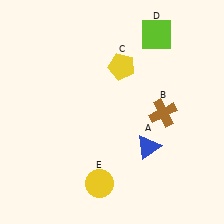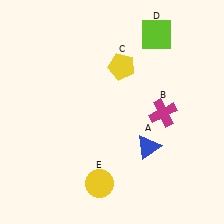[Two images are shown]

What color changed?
The cross (B) changed from brown in Image 1 to magenta in Image 2.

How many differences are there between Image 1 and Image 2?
There is 1 difference between the two images.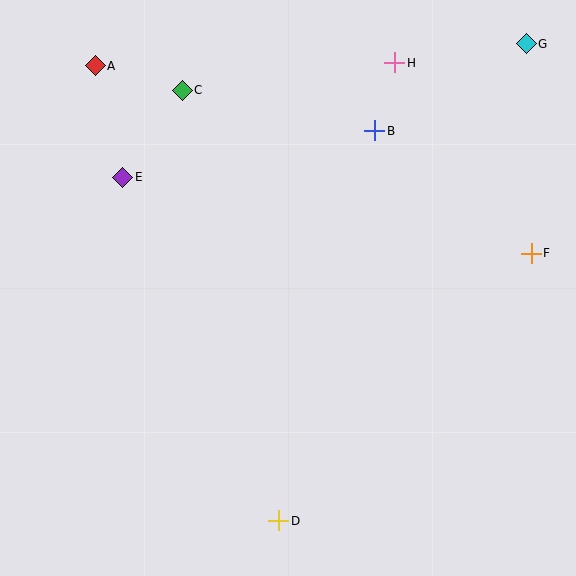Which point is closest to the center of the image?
Point B at (375, 131) is closest to the center.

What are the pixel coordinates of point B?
Point B is at (375, 131).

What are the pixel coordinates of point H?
Point H is at (395, 63).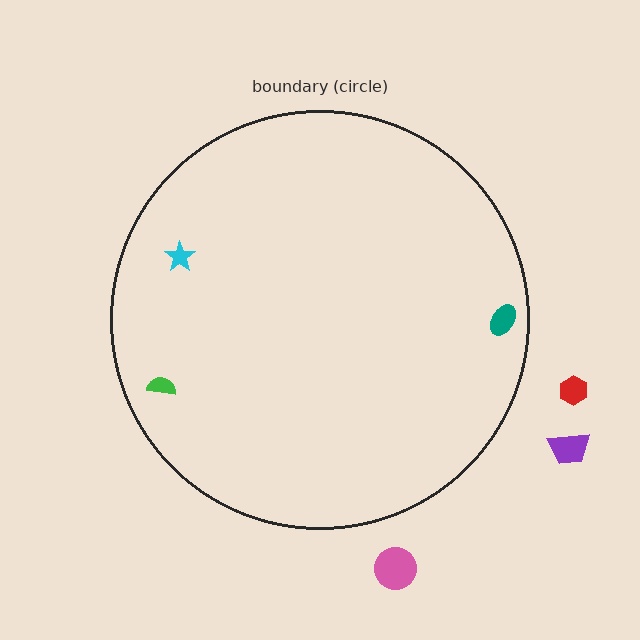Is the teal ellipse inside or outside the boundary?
Inside.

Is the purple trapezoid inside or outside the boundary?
Outside.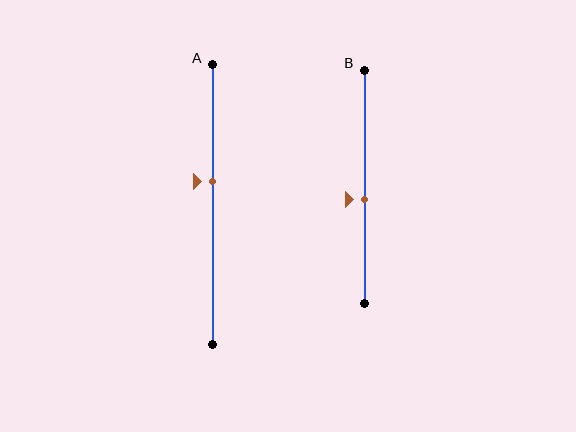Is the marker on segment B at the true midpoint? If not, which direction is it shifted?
No, the marker on segment B is shifted downward by about 6% of the segment length.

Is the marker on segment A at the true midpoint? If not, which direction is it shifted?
No, the marker on segment A is shifted upward by about 8% of the segment length.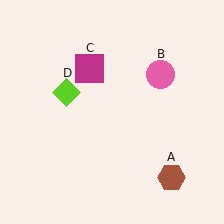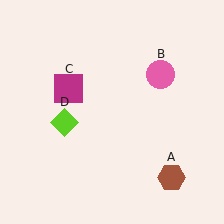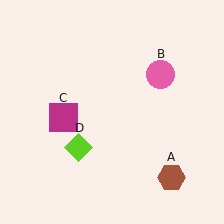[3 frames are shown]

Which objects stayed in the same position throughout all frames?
Brown hexagon (object A) and pink circle (object B) remained stationary.